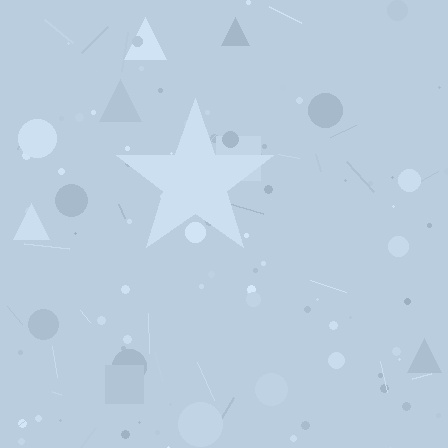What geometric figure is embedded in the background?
A star is embedded in the background.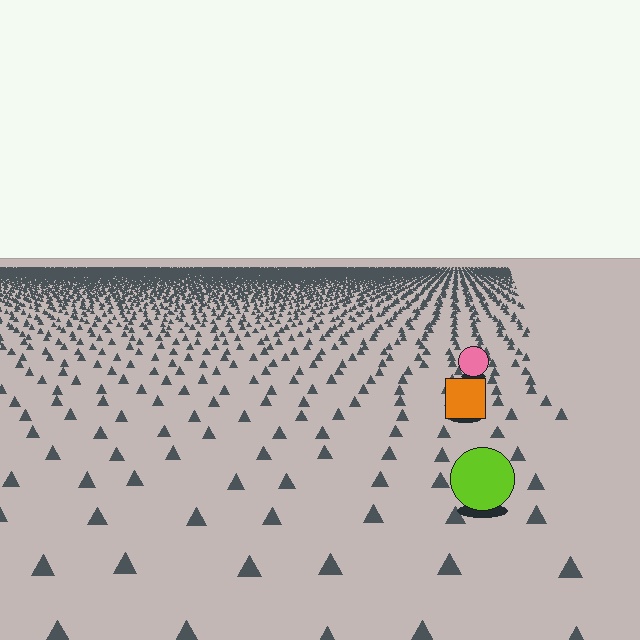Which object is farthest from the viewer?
The pink circle is farthest from the viewer. It appears smaller and the ground texture around it is denser.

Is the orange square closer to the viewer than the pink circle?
Yes. The orange square is closer — you can tell from the texture gradient: the ground texture is coarser near it.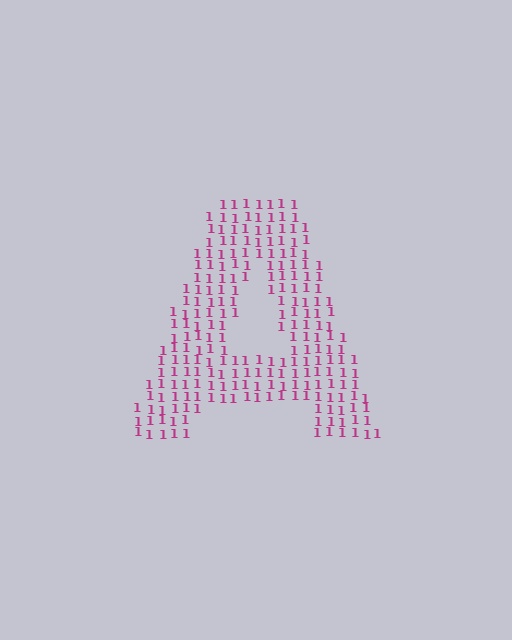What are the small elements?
The small elements are digit 1's.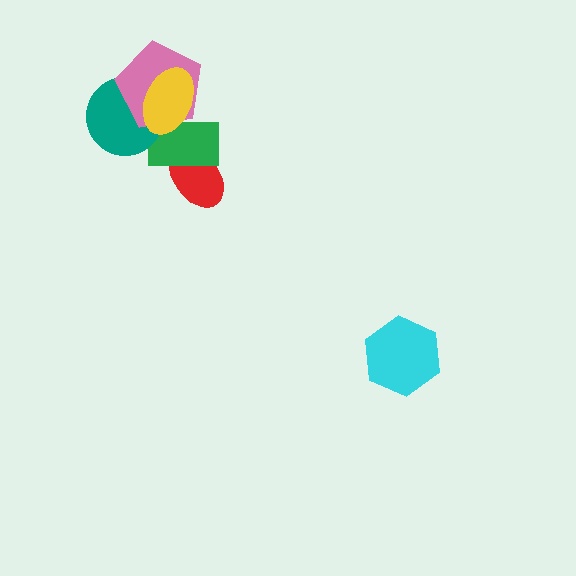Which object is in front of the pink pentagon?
The yellow ellipse is in front of the pink pentagon.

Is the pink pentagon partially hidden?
Yes, it is partially covered by another shape.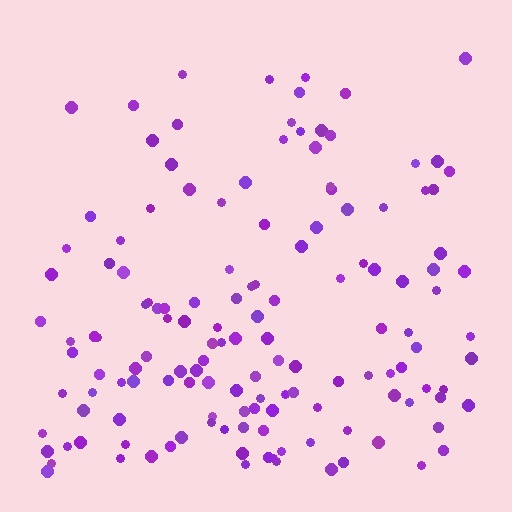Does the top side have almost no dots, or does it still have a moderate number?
Still a moderate number, just noticeably fewer than the bottom.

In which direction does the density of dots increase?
From top to bottom, with the bottom side densest.